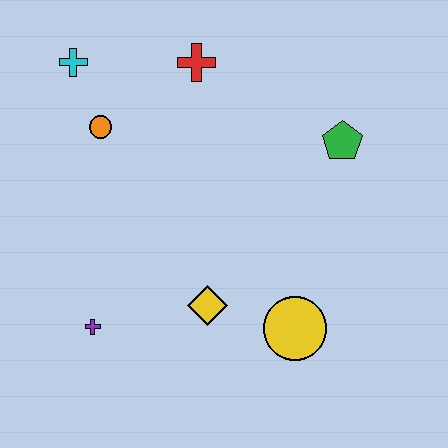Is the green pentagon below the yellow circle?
No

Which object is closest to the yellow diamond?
The yellow circle is closest to the yellow diamond.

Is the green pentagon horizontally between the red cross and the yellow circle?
No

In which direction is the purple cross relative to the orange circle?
The purple cross is below the orange circle.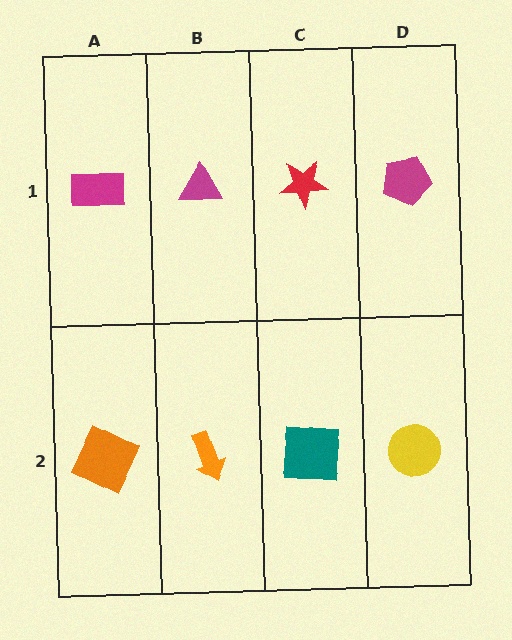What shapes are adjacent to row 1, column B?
An orange arrow (row 2, column B), a magenta rectangle (row 1, column A), a red star (row 1, column C).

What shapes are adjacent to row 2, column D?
A magenta pentagon (row 1, column D), a teal square (row 2, column C).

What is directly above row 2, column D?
A magenta pentagon.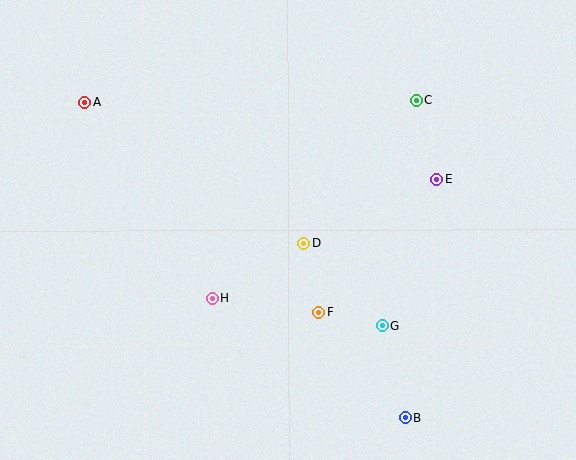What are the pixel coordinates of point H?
Point H is at (212, 298).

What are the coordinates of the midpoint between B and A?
The midpoint between B and A is at (244, 260).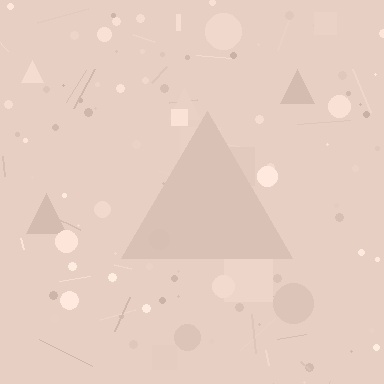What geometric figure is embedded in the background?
A triangle is embedded in the background.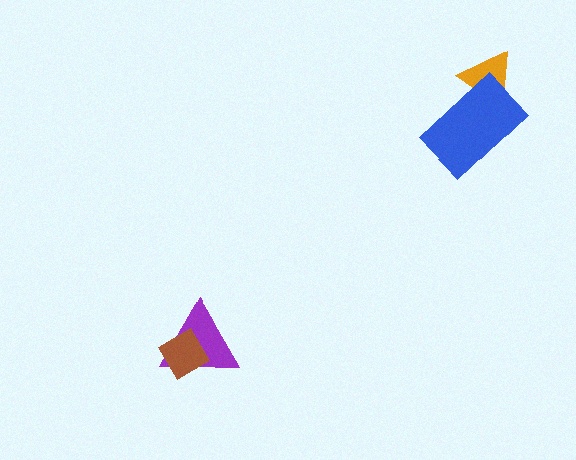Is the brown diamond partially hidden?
No, no other shape covers it.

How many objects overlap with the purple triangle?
1 object overlaps with the purple triangle.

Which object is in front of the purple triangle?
The brown diamond is in front of the purple triangle.